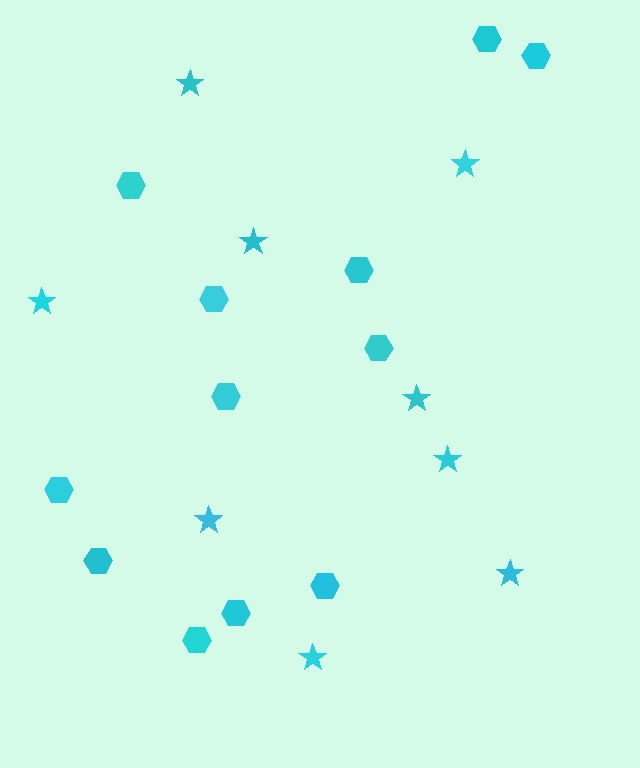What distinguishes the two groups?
There are 2 groups: one group of stars (9) and one group of hexagons (12).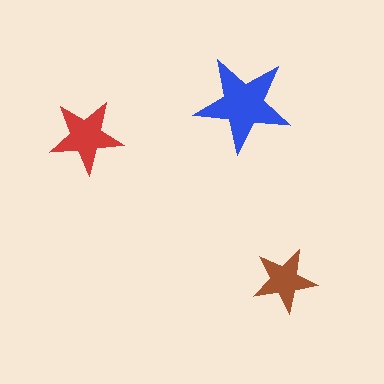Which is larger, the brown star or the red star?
The red one.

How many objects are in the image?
There are 3 objects in the image.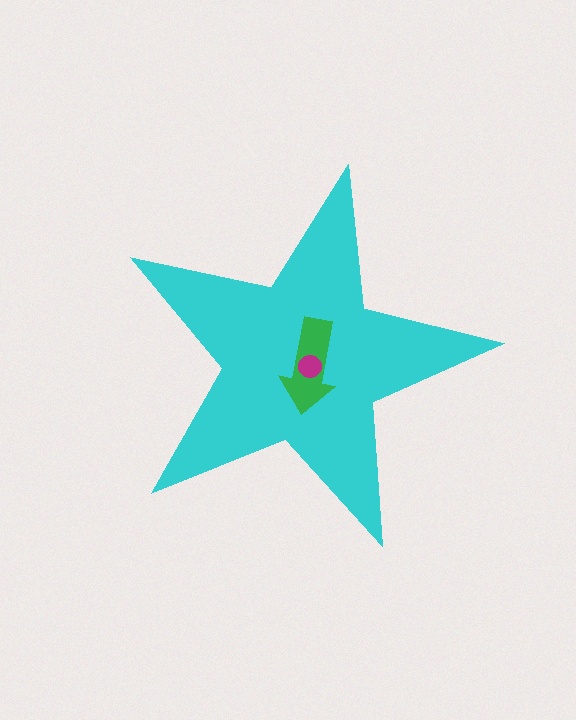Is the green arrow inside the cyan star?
Yes.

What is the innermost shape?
The magenta circle.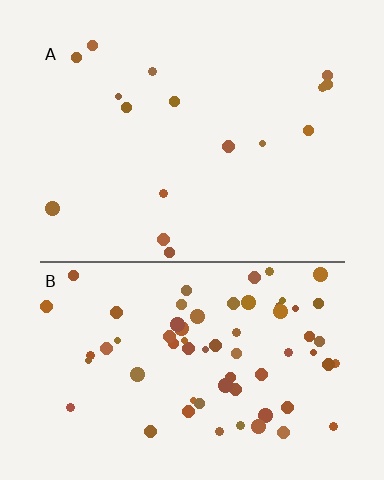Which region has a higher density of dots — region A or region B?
B (the bottom).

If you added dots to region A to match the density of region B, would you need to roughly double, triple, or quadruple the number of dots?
Approximately quadruple.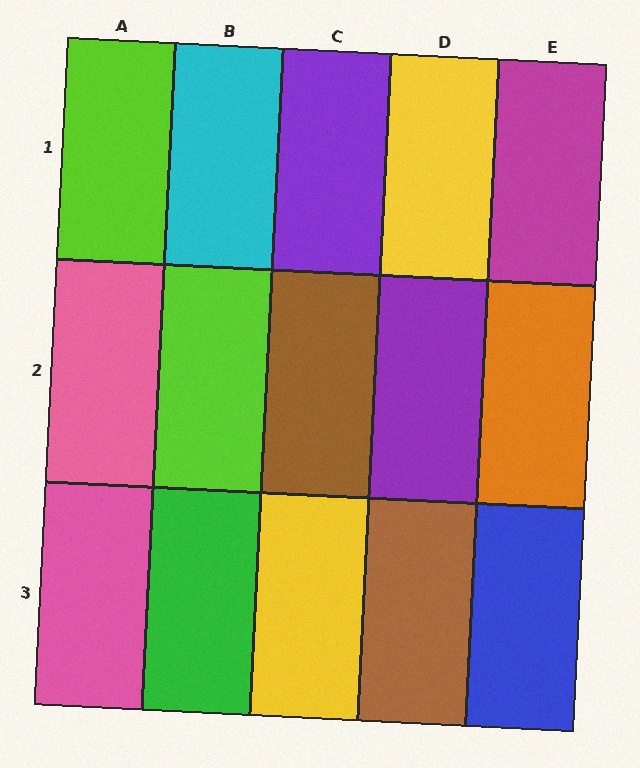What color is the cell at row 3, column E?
Blue.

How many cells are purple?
2 cells are purple.